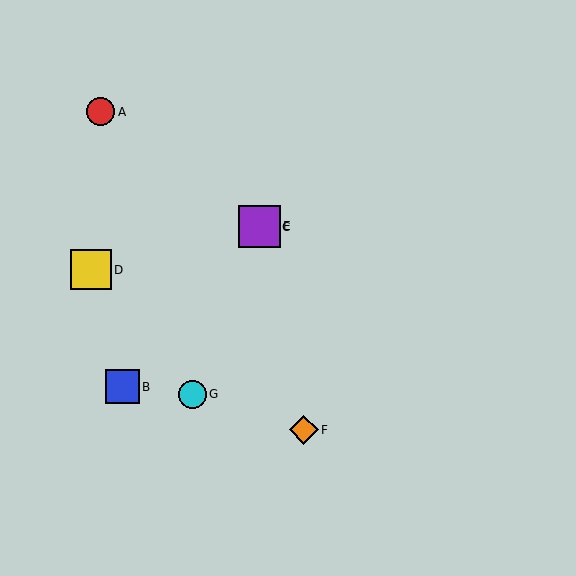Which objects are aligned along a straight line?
Objects C, E, G are aligned along a straight line.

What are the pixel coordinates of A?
Object A is at (101, 112).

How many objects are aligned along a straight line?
3 objects (C, E, G) are aligned along a straight line.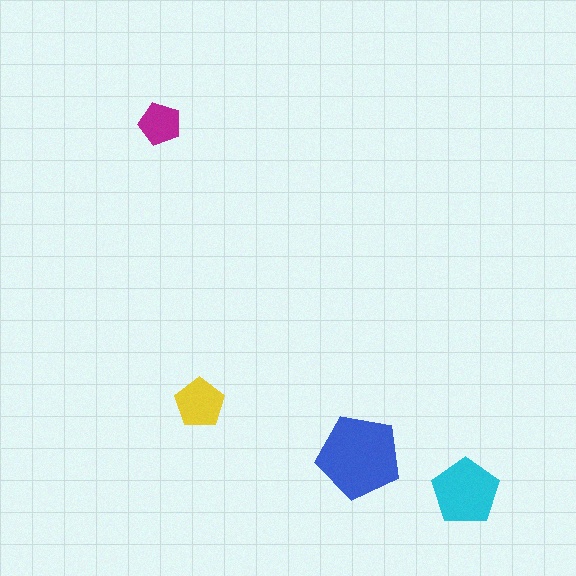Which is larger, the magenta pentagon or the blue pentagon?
The blue one.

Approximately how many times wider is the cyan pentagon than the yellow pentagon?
About 1.5 times wider.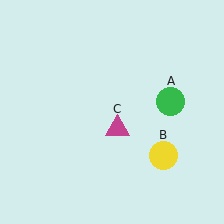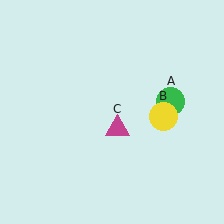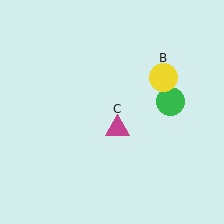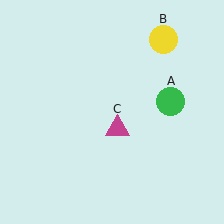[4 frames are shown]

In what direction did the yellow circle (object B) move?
The yellow circle (object B) moved up.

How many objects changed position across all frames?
1 object changed position: yellow circle (object B).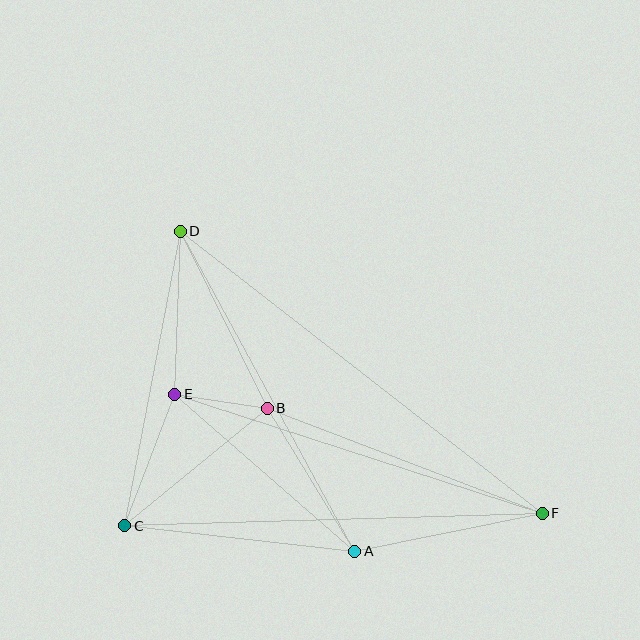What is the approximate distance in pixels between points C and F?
The distance between C and F is approximately 418 pixels.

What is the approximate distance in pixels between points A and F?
The distance between A and F is approximately 192 pixels.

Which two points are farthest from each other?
Points D and F are farthest from each other.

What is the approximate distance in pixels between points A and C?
The distance between A and C is approximately 231 pixels.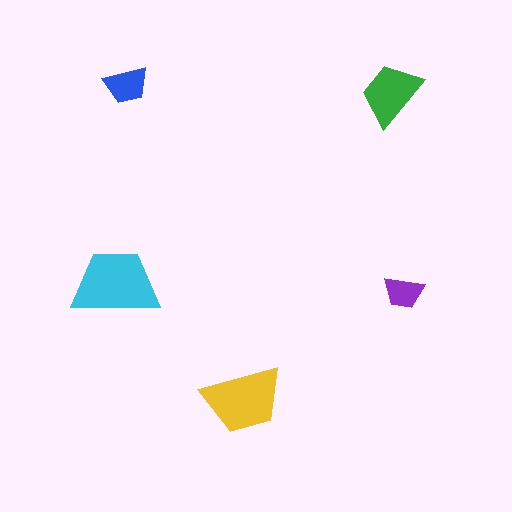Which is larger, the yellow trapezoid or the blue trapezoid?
The yellow one.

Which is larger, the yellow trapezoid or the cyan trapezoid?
The cyan one.